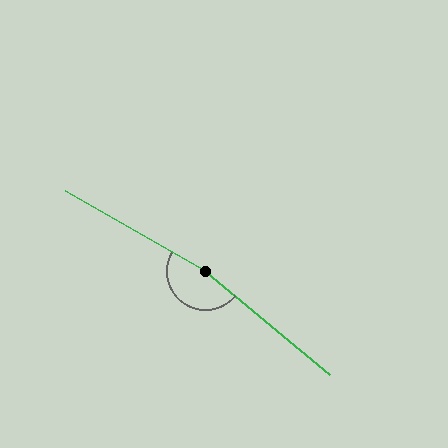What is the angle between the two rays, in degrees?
Approximately 170 degrees.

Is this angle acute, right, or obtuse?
It is obtuse.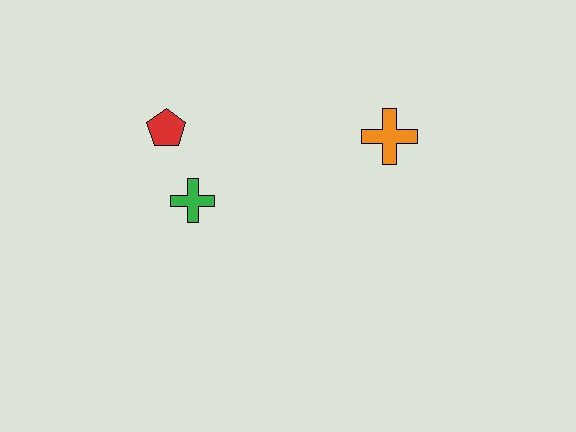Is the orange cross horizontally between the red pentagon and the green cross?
No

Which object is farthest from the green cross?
The orange cross is farthest from the green cross.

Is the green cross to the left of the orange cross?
Yes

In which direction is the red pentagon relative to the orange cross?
The red pentagon is to the left of the orange cross.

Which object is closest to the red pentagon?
The green cross is closest to the red pentagon.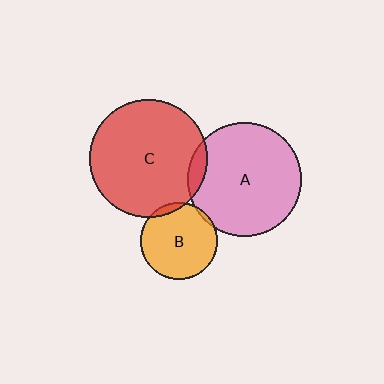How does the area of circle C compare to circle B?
Approximately 2.3 times.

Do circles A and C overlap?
Yes.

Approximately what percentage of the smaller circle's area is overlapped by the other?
Approximately 5%.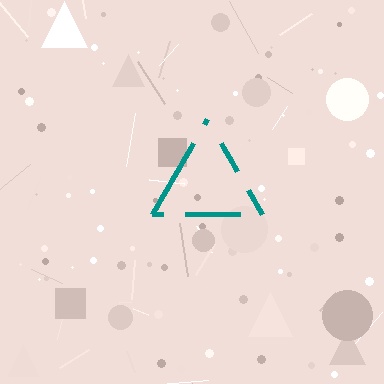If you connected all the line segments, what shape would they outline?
They would outline a triangle.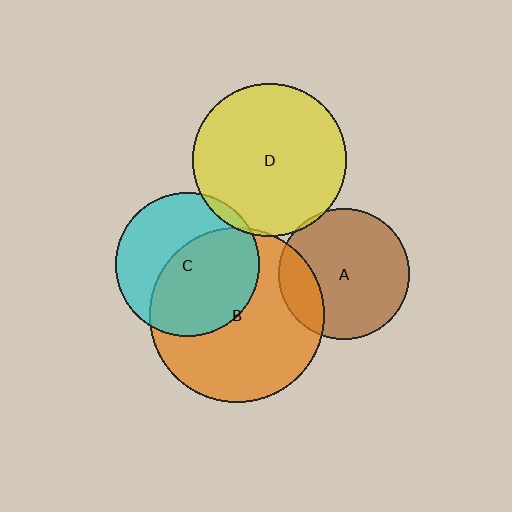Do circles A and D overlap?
Yes.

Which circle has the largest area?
Circle B (orange).